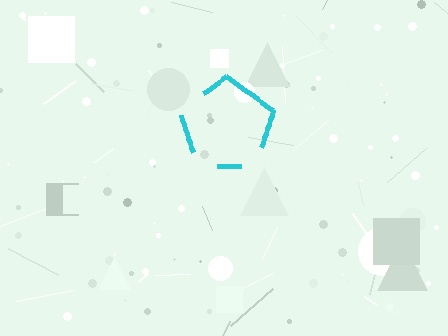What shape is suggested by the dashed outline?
The dashed outline suggests a pentagon.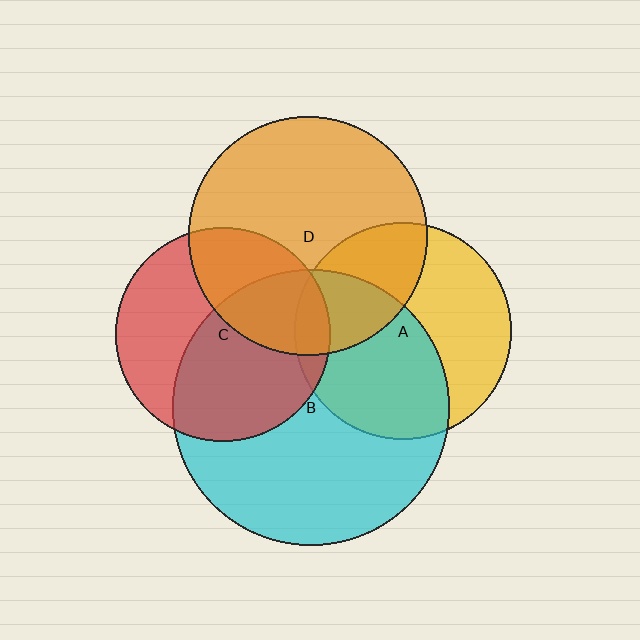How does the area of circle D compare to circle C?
Approximately 1.2 times.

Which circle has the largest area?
Circle B (cyan).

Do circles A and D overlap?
Yes.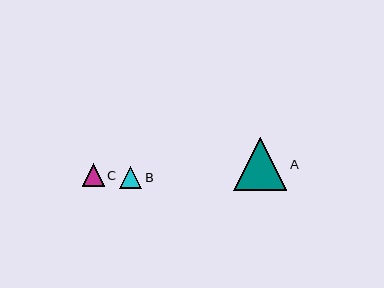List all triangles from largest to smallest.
From largest to smallest: A, C, B.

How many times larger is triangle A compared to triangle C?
Triangle A is approximately 2.4 times the size of triangle C.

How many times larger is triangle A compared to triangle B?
Triangle A is approximately 2.4 times the size of triangle B.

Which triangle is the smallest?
Triangle B is the smallest with a size of approximately 22 pixels.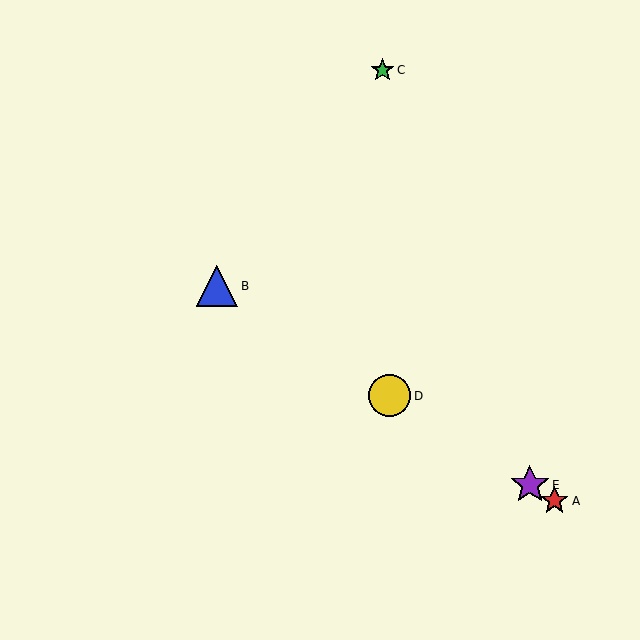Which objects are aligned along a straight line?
Objects A, B, D, E are aligned along a straight line.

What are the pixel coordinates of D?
Object D is at (390, 396).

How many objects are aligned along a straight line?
4 objects (A, B, D, E) are aligned along a straight line.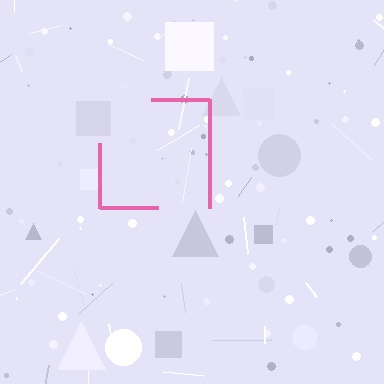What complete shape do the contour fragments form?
The contour fragments form a square.